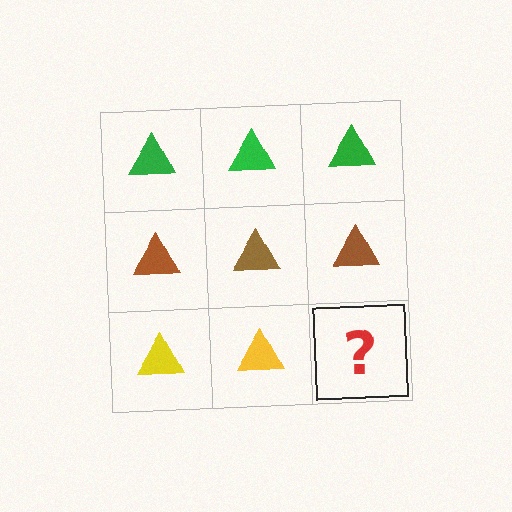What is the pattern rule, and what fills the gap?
The rule is that each row has a consistent color. The gap should be filled with a yellow triangle.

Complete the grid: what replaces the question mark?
The question mark should be replaced with a yellow triangle.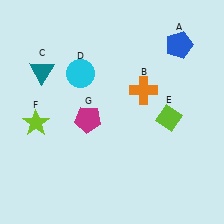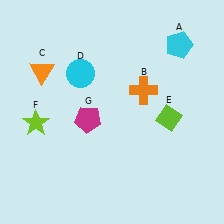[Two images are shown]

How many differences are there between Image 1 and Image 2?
There are 2 differences between the two images.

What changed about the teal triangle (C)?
In Image 1, C is teal. In Image 2, it changed to orange.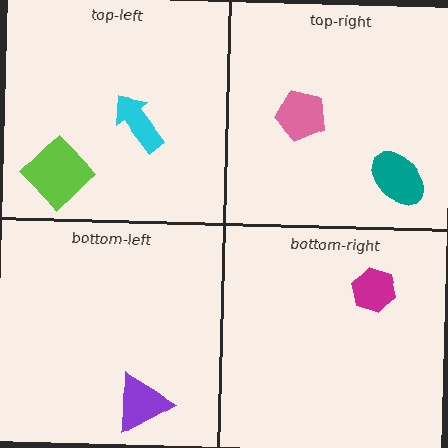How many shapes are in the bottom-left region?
1.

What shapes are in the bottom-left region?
The purple triangle.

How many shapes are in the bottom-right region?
1.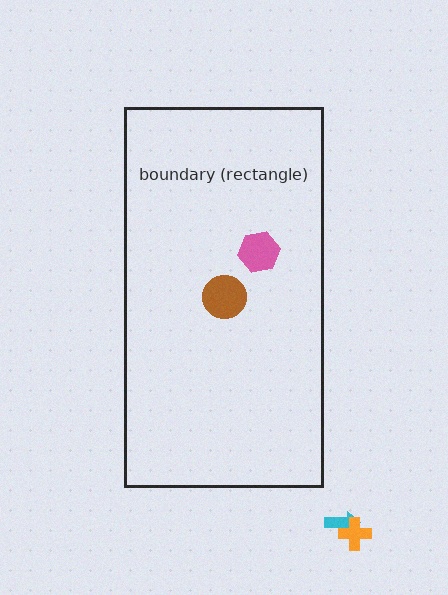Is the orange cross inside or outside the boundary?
Outside.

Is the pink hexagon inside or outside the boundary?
Inside.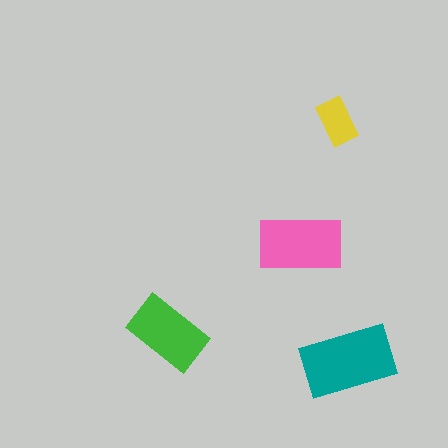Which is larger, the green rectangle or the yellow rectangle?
The green one.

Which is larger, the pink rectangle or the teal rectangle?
The teal one.